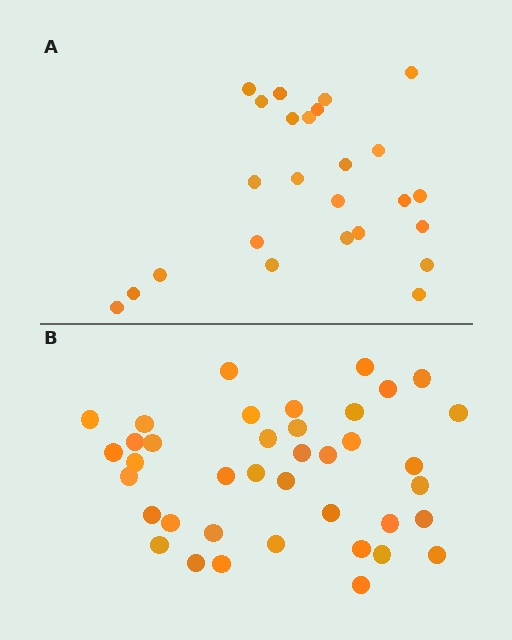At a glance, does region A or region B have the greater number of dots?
Region B (the bottom region) has more dots.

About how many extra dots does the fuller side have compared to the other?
Region B has approximately 15 more dots than region A.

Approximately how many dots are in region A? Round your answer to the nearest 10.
About 20 dots. (The exact count is 25, which rounds to 20.)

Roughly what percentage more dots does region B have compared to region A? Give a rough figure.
About 55% more.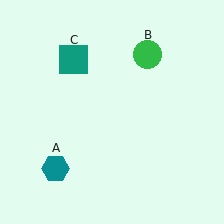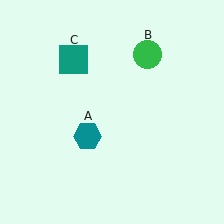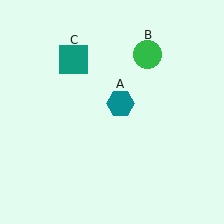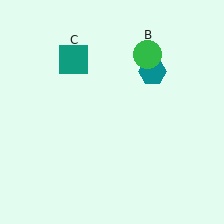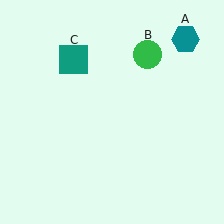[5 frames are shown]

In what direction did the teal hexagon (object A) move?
The teal hexagon (object A) moved up and to the right.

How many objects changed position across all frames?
1 object changed position: teal hexagon (object A).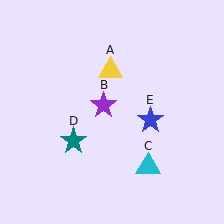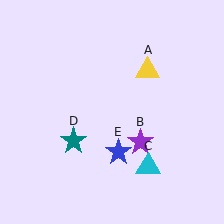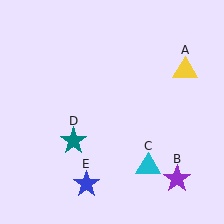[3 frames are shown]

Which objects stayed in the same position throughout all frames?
Cyan triangle (object C) and teal star (object D) remained stationary.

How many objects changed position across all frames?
3 objects changed position: yellow triangle (object A), purple star (object B), blue star (object E).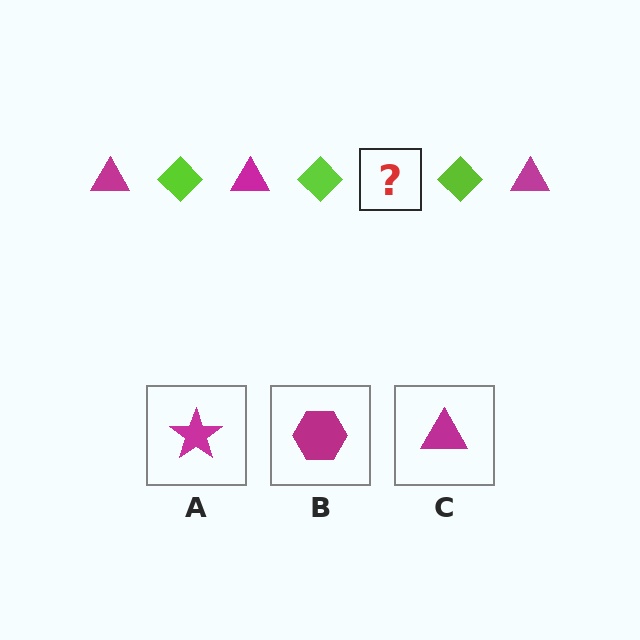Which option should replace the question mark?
Option C.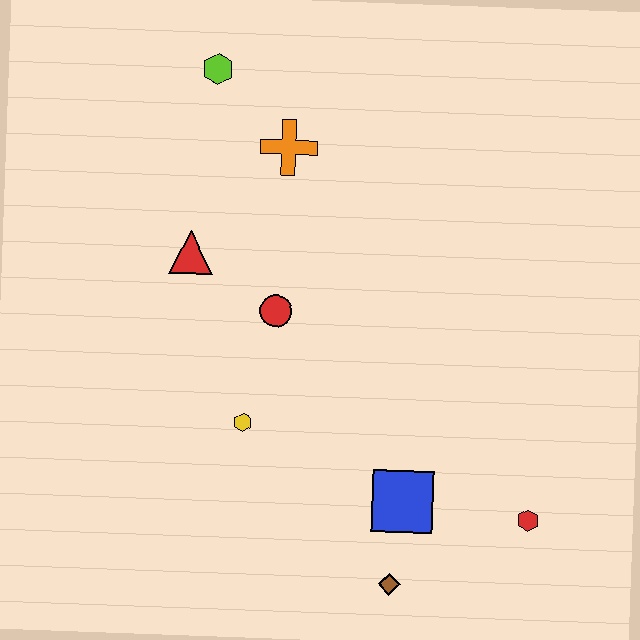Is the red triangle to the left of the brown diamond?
Yes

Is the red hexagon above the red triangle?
No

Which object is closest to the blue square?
The brown diamond is closest to the blue square.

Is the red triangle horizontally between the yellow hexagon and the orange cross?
No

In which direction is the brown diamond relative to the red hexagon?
The brown diamond is to the left of the red hexagon.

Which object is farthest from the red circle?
The red hexagon is farthest from the red circle.